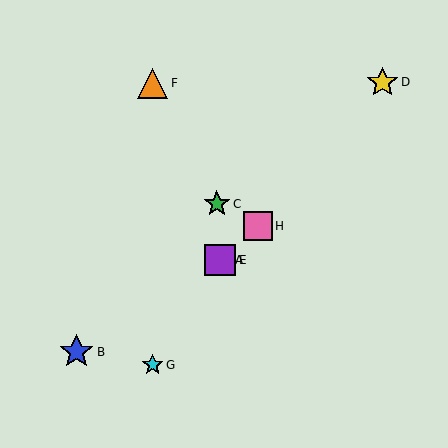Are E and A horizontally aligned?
Yes, both are at y≈260.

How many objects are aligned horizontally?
2 objects (A, E) are aligned horizontally.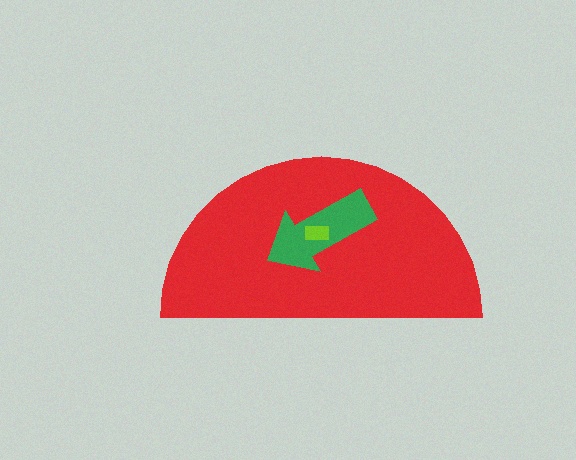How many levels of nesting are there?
3.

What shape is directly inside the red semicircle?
The green arrow.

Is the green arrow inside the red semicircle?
Yes.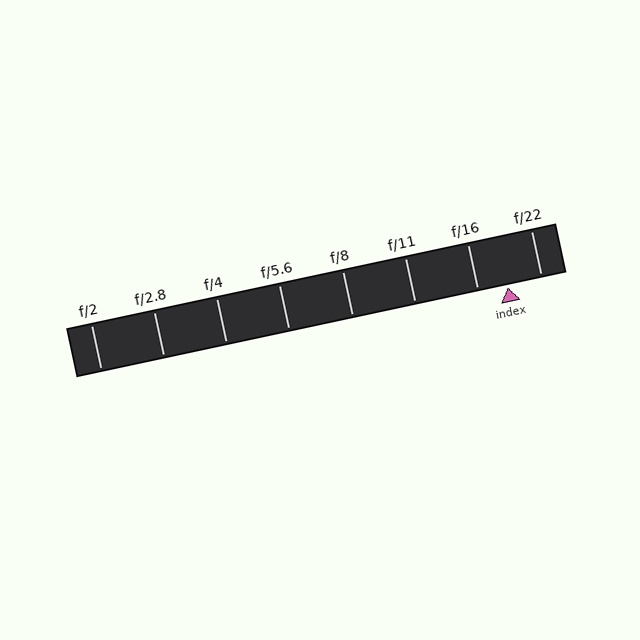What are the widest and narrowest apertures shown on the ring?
The widest aperture shown is f/2 and the narrowest is f/22.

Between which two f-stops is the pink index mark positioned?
The index mark is between f/16 and f/22.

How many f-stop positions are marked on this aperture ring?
There are 8 f-stop positions marked.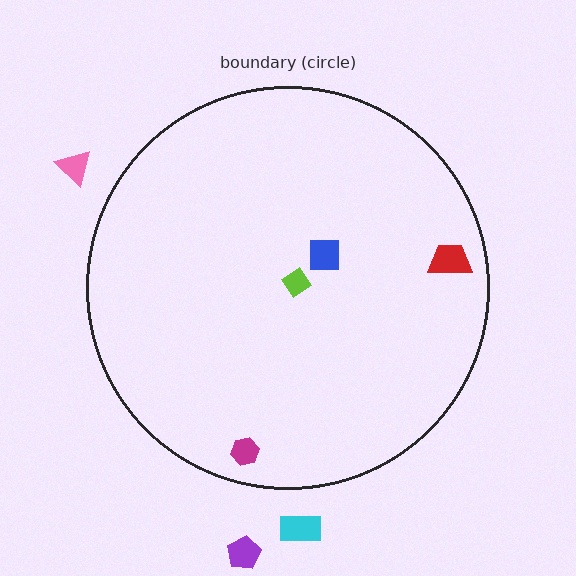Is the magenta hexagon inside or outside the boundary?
Inside.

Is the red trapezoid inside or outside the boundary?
Inside.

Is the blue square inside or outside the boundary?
Inside.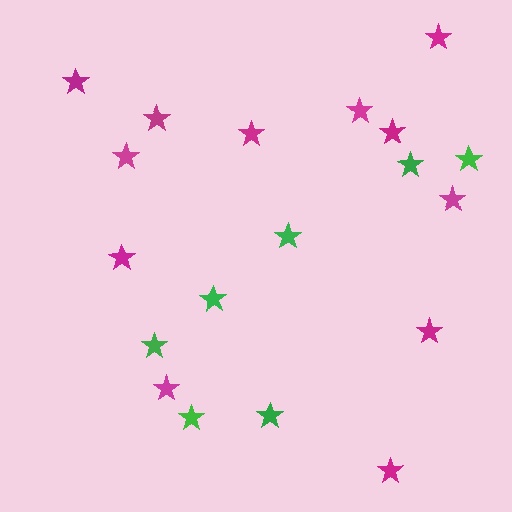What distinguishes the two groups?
There are 2 groups: one group of magenta stars (12) and one group of green stars (7).